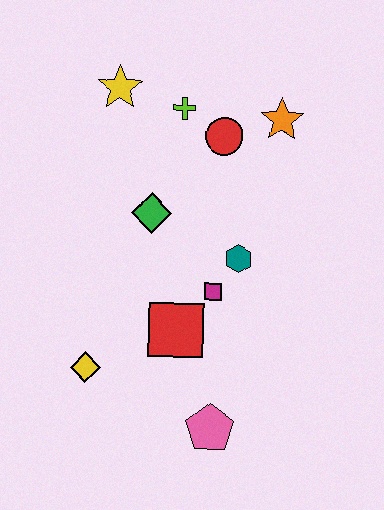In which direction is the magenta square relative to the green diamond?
The magenta square is below the green diamond.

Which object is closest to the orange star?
The red circle is closest to the orange star.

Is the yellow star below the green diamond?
No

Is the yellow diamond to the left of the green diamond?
Yes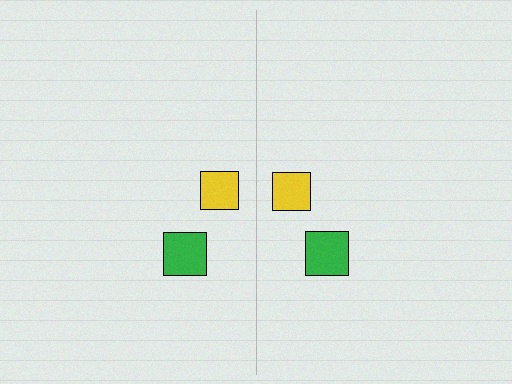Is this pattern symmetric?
Yes, this pattern has bilateral (reflection) symmetry.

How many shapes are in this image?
There are 4 shapes in this image.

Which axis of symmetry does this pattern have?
The pattern has a vertical axis of symmetry running through the center of the image.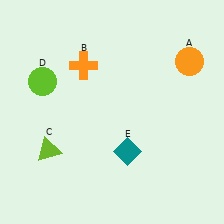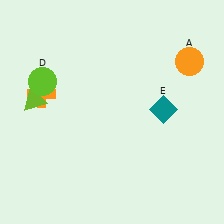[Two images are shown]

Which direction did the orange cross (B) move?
The orange cross (B) moved left.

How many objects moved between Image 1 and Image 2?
3 objects moved between the two images.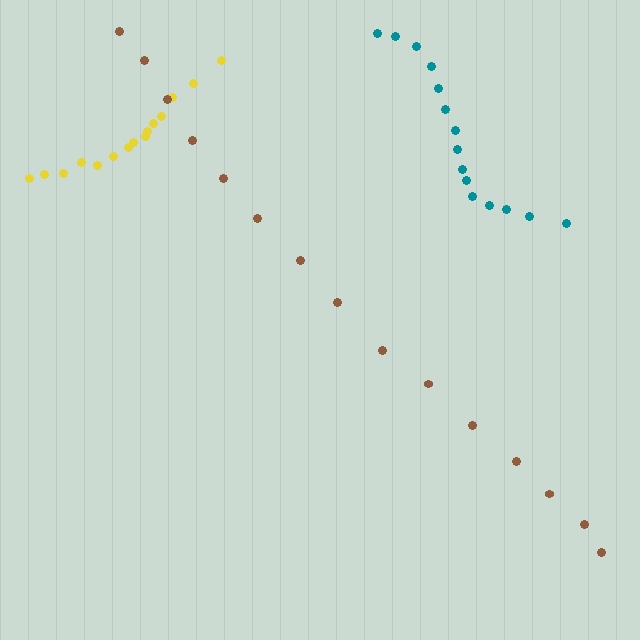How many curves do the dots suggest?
There are 3 distinct paths.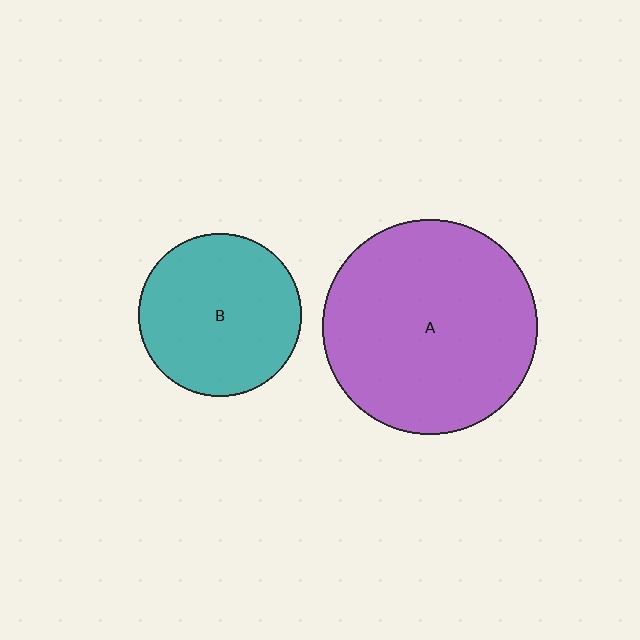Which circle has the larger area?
Circle A (purple).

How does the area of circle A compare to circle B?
Approximately 1.8 times.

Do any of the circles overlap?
No, none of the circles overlap.